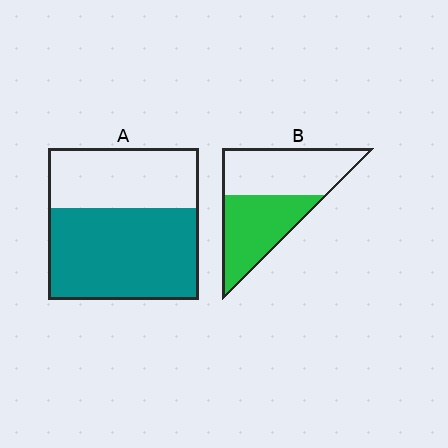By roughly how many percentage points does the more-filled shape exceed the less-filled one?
By roughly 15 percentage points (A over B).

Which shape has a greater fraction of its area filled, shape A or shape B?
Shape A.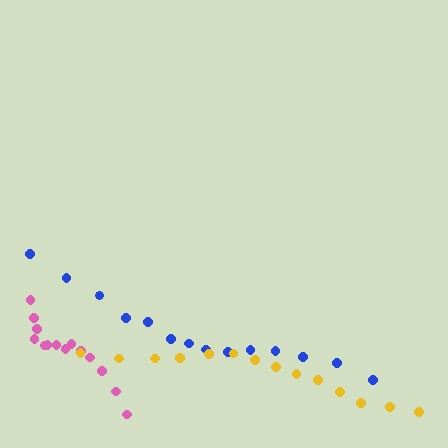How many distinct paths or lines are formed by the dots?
There are 3 distinct paths.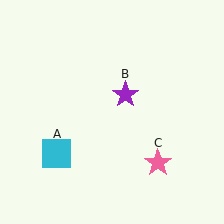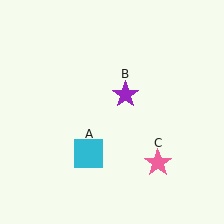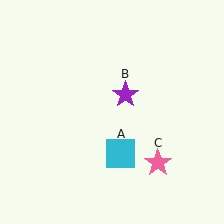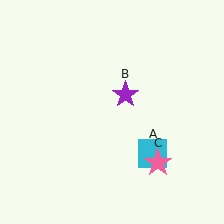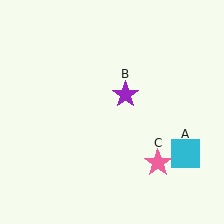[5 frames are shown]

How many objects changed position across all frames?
1 object changed position: cyan square (object A).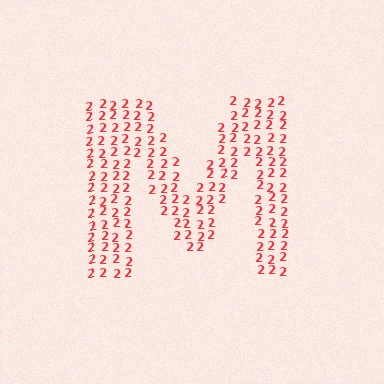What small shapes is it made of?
It is made of small digit 2's.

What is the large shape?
The large shape is the letter M.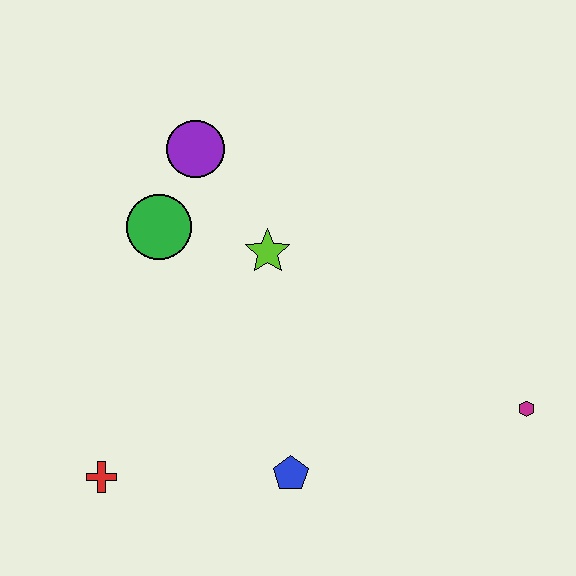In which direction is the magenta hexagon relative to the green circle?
The magenta hexagon is to the right of the green circle.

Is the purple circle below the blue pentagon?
No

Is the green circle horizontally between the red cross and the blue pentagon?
Yes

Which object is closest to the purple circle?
The green circle is closest to the purple circle.